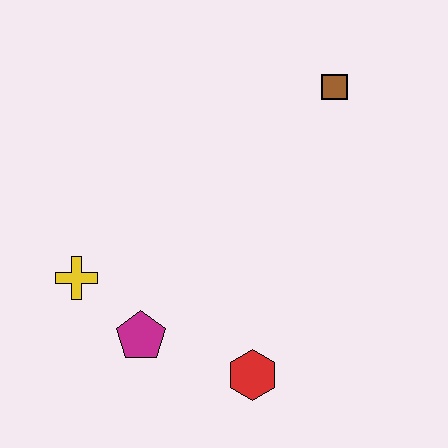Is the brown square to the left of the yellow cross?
No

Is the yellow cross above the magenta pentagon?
Yes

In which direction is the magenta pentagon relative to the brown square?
The magenta pentagon is below the brown square.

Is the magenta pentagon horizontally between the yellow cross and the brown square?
Yes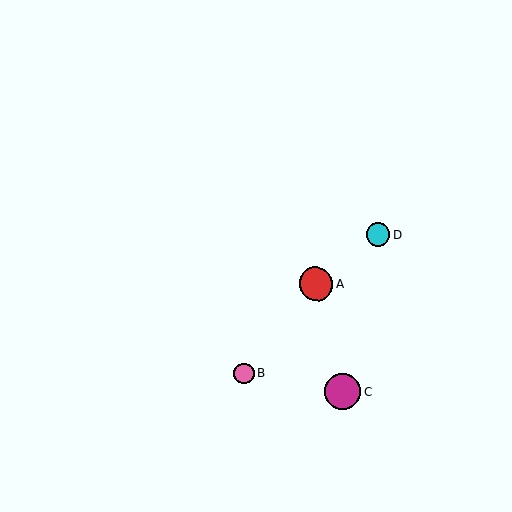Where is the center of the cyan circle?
The center of the cyan circle is at (378, 235).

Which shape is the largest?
The magenta circle (labeled C) is the largest.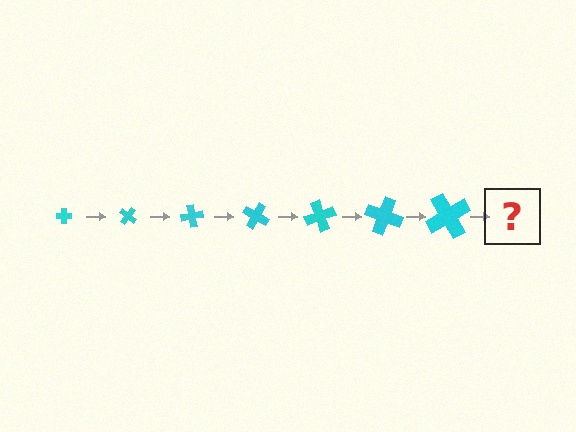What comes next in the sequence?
The next element should be a cross, larger than the previous one and rotated 280 degrees from the start.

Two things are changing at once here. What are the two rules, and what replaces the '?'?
The two rules are that the cross grows larger each step and it rotates 40 degrees each step. The '?' should be a cross, larger than the previous one and rotated 280 degrees from the start.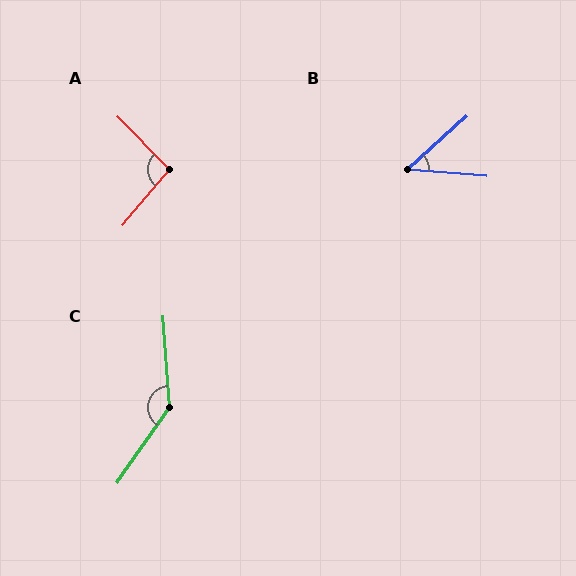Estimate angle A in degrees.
Approximately 95 degrees.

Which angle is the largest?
C, at approximately 141 degrees.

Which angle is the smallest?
B, at approximately 46 degrees.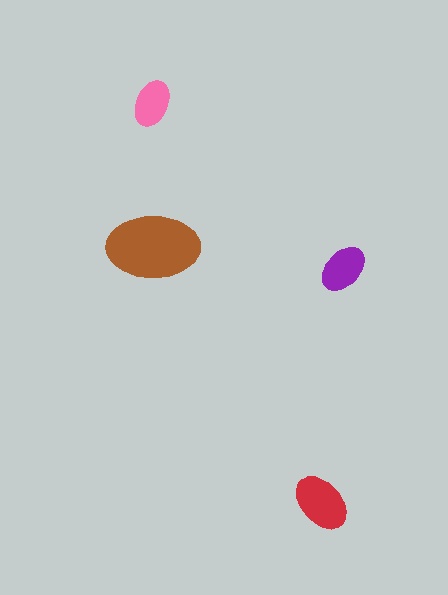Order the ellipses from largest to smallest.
the brown one, the red one, the purple one, the pink one.